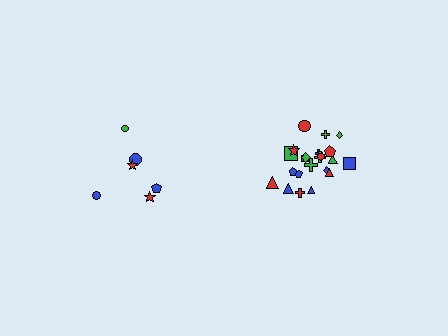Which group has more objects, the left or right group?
The right group.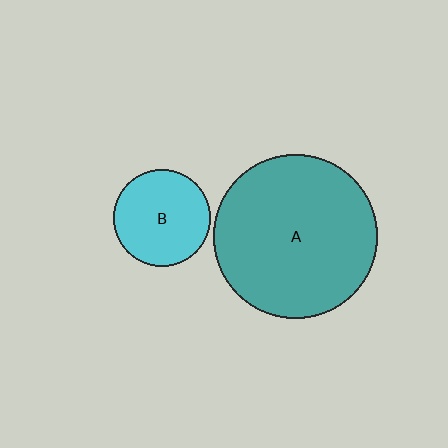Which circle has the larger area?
Circle A (teal).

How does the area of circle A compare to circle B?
Approximately 2.8 times.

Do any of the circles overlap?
No, none of the circles overlap.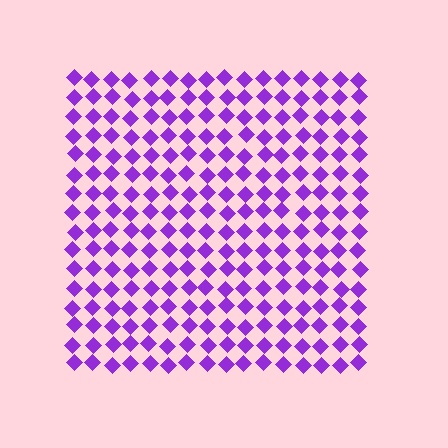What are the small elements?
The small elements are diamonds.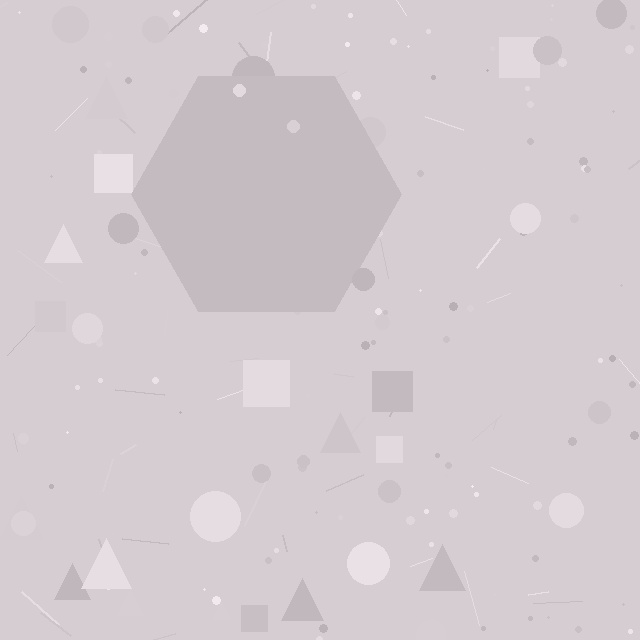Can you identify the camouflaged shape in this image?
The camouflaged shape is a hexagon.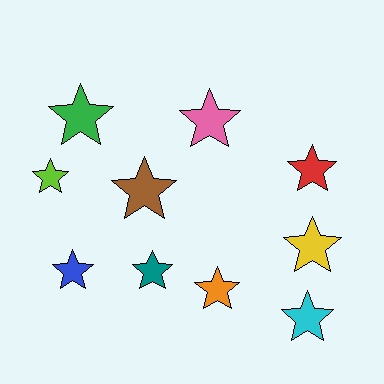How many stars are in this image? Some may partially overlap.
There are 10 stars.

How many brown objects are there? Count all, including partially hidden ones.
There is 1 brown object.